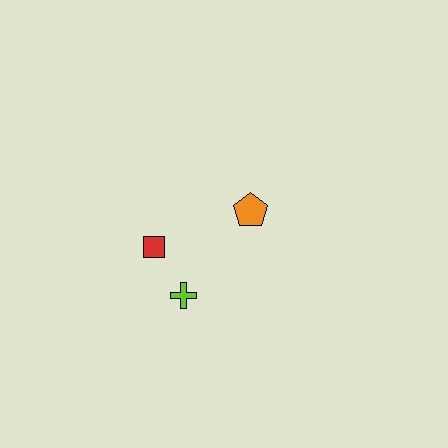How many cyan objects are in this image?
There are no cyan objects.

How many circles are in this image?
There are no circles.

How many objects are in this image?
There are 3 objects.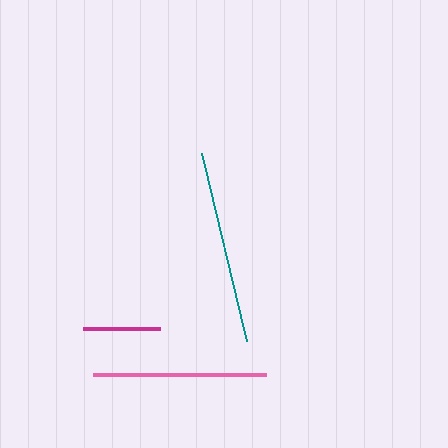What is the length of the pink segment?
The pink segment is approximately 174 pixels long.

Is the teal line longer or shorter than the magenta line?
The teal line is longer than the magenta line.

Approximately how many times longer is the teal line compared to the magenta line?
The teal line is approximately 2.5 times the length of the magenta line.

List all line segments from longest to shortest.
From longest to shortest: teal, pink, magenta.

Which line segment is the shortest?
The magenta line is the shortest at approximately 77 pixels.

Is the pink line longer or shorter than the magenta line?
The pink line is longer than the magenta line.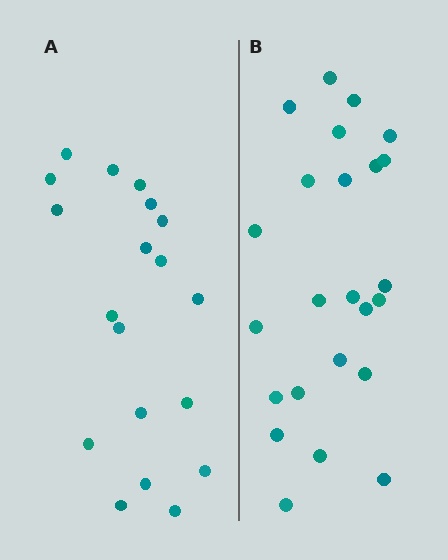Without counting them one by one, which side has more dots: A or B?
Region B (the right region) has more dots.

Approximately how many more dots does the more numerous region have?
Region B has about 5 more dots than region A.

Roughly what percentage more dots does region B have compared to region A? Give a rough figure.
About 25% more.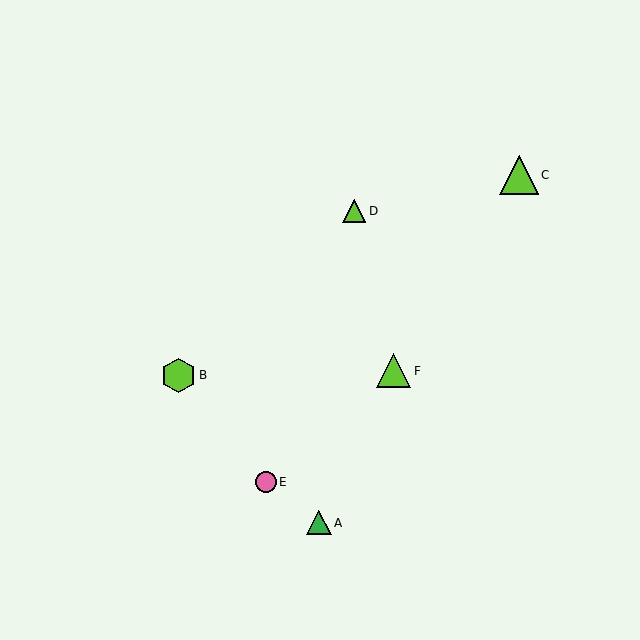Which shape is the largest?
The lime triangle (labeled C) is the largest.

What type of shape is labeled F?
Shape F is a lime triangle.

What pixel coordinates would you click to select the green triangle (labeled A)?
Click at (319, 523) to select the green triangle A.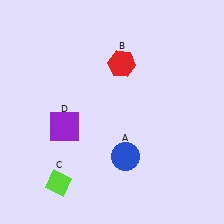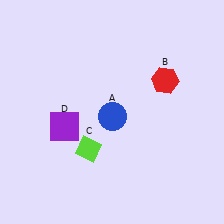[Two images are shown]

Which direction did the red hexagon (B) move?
The red hexagon (B) moved right.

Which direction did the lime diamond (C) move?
The lime diamond (C) moved up.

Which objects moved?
The objects that moved are: the blue circle (A), the red hexagon (B), the lime diamond (C).